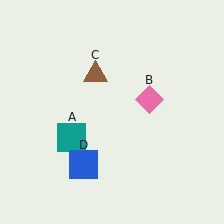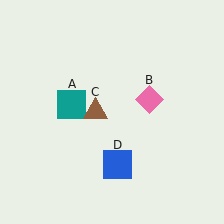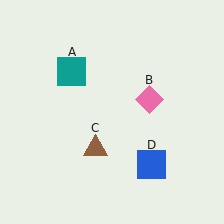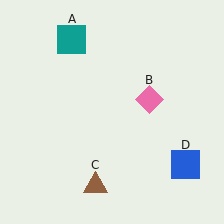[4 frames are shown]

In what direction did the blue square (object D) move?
The blue square (object D) moved right.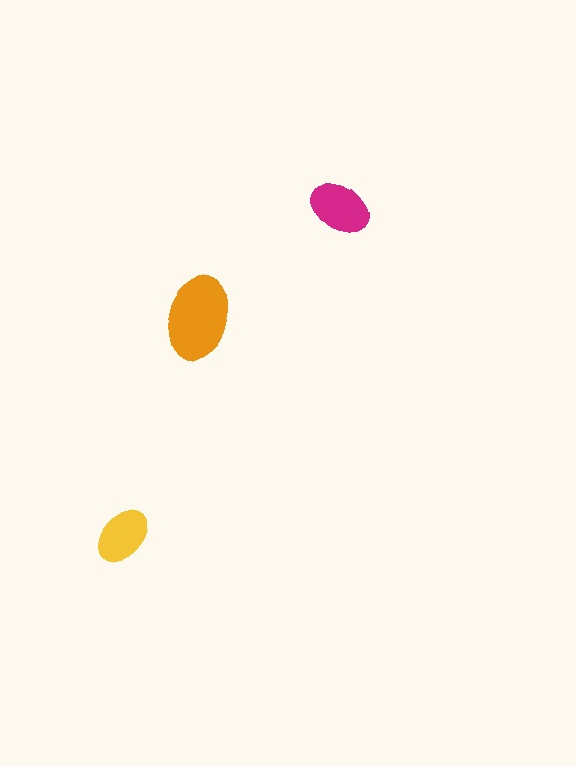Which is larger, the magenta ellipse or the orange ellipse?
The orange one.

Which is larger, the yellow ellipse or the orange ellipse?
The orange one.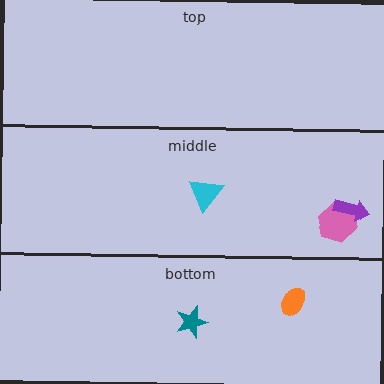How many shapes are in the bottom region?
2.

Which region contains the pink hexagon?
The middle region.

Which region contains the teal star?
The bottom region.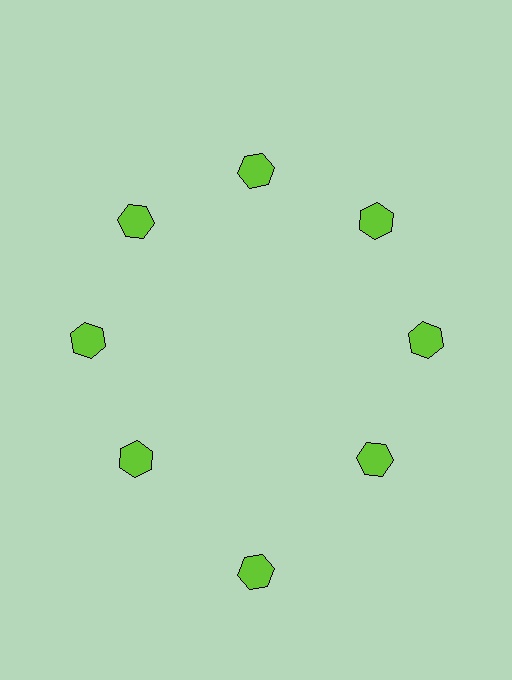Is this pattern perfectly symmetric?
No. The 8 lime hexagons are arranged in a ring, but one element near the 6 o'clock position is pushed outward from the center, breaking the 8-fold rotational symmetry.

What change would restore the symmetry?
The symmetry would be restored by moving it inward, back onto the ring so that all 8 hexagons sit at equal angles and equal distance from the center.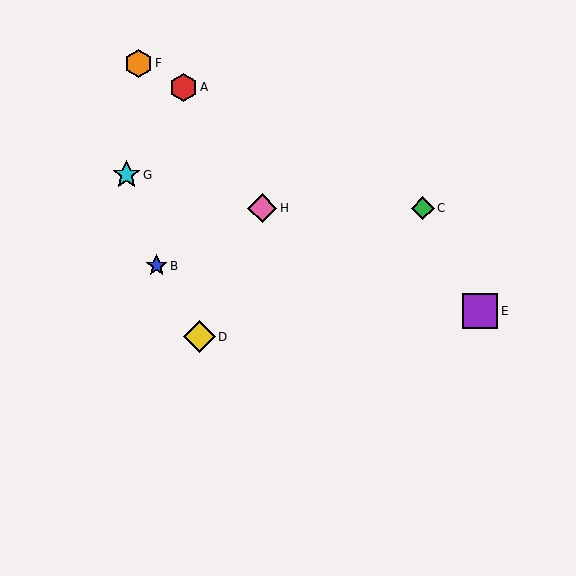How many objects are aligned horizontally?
2 objects (C, H) are aligned horizontally.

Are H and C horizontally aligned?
Yes, both are at y≈208.